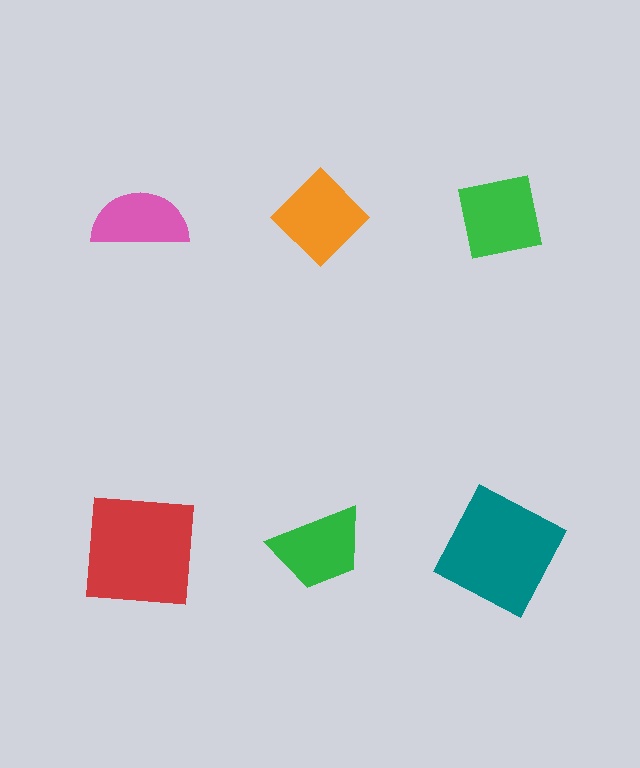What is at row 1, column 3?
A green square.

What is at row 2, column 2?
A green trapezoid.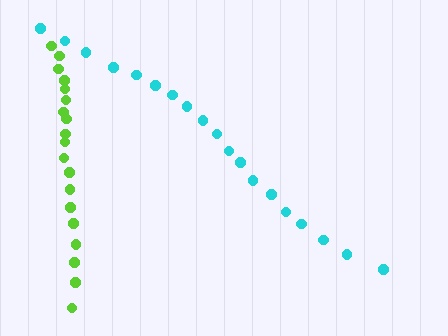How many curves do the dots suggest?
There are 2 distinct paths.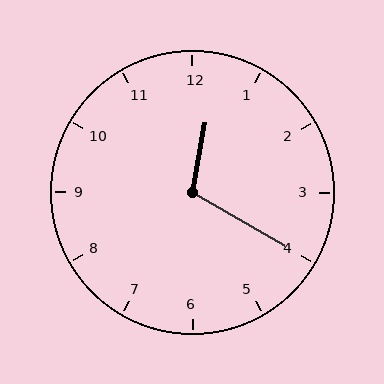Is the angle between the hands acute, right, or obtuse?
It is obtuse.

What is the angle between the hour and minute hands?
Approximately 110 degrees.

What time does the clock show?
12:20.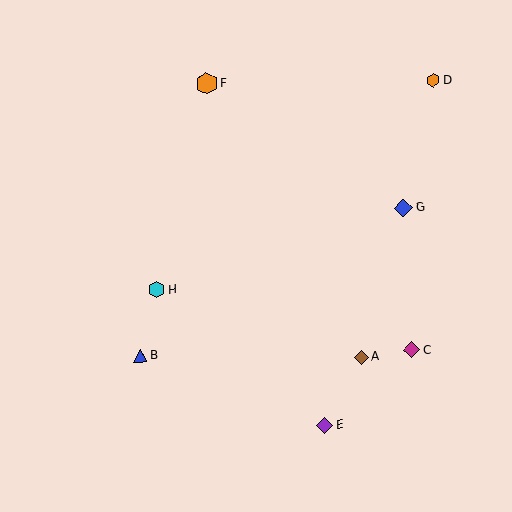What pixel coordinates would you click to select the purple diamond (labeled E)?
Click at (325, 425) to select the purple diamond E.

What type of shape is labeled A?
Shape A is a brown diamond.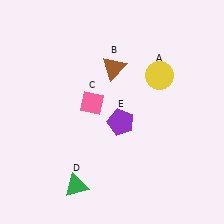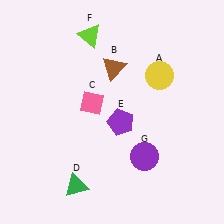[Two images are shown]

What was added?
A lime triangle (F), a purple circle (G) were added in Image 2.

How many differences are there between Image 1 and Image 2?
There are 2 differences between the two images.